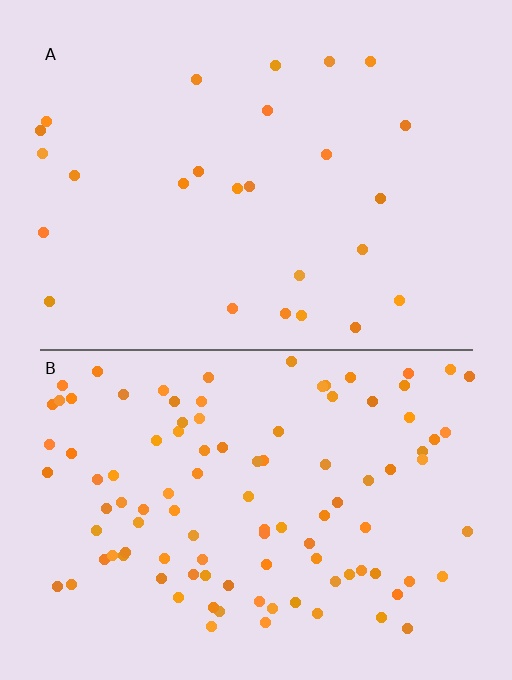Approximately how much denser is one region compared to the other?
Approximately 4.0× — region B over region A.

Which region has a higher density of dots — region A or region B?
B (the bottom).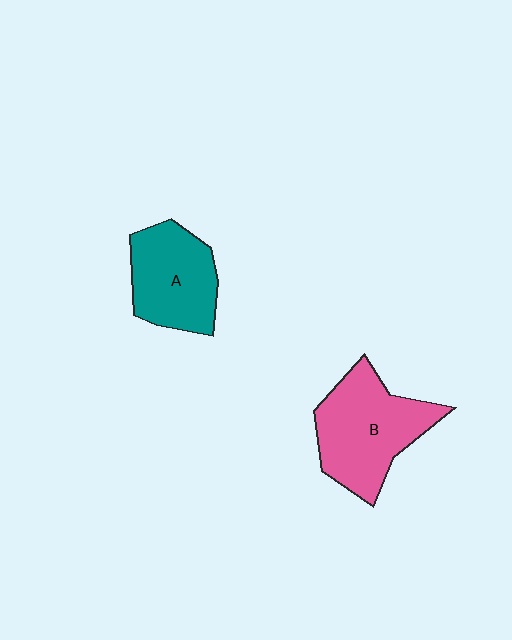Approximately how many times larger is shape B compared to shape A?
Approximately 1.2 times.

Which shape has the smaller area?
Shape A (teal).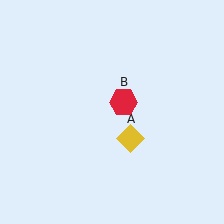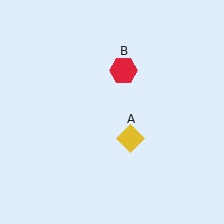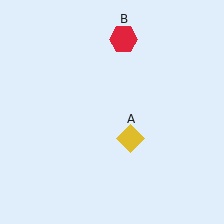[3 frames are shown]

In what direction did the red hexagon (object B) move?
The red hexagon (object B) moved up.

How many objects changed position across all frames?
1 object changed position: red hexagon (object B).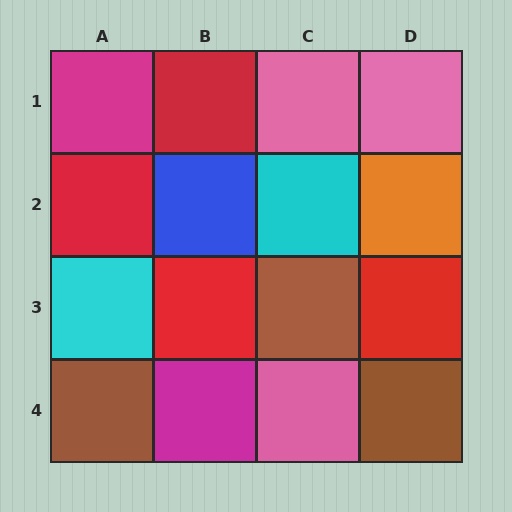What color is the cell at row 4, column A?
Brown.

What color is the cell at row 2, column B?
Blue.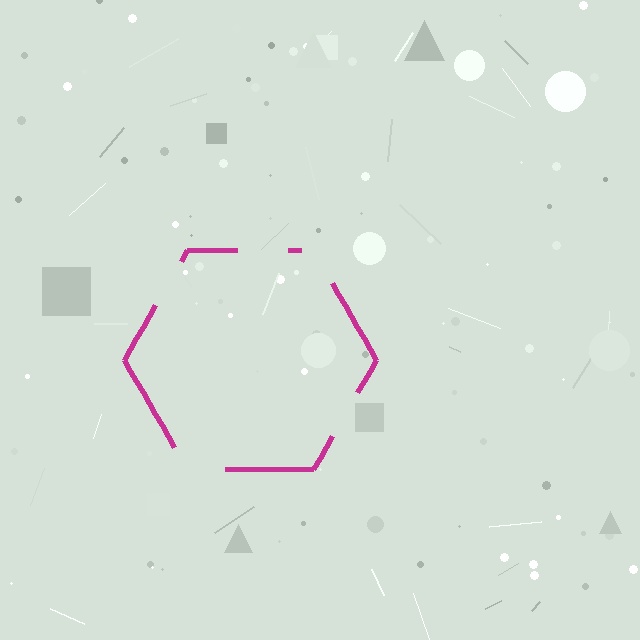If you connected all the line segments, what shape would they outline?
They would outline a hexagon.